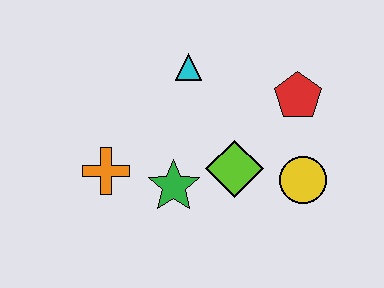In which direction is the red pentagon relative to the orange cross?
The red pentagon is to the right of the orange cross.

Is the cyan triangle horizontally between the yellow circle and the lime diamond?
No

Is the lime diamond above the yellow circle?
Yes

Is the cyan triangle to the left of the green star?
No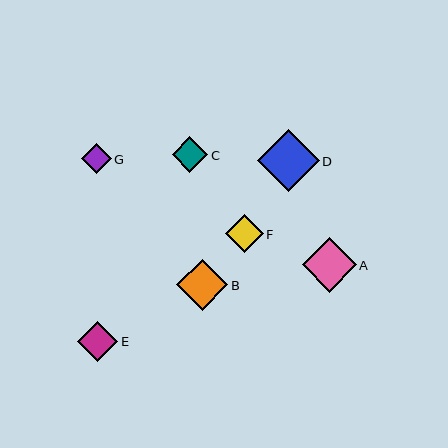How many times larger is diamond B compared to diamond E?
Diamond B is approximately 1.3 times the size of diamond E.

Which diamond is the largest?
Diamond D is the largest with a size of approximately 62 pixels.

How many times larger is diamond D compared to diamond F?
Diamond D is approximately 1.6 times the size of diamond F.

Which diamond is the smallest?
Diamond G is the smallest with a size of approximately 30 pixels.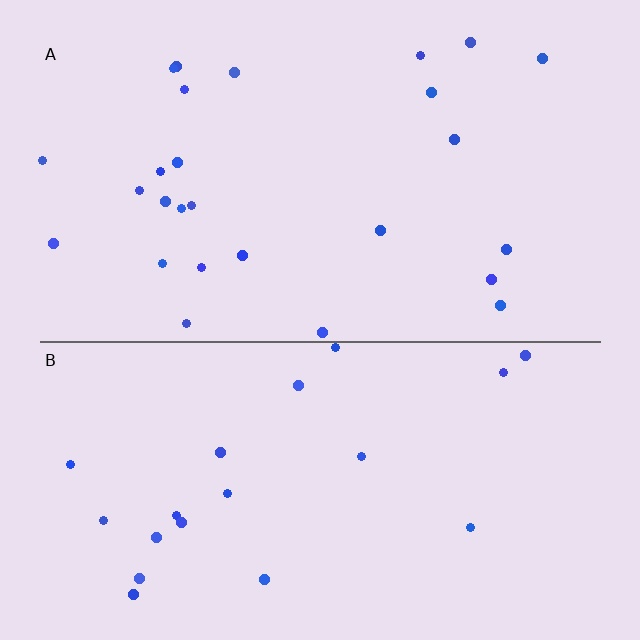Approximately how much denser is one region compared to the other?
Approximately 1.4× — region A over region B.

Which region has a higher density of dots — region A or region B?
A (the top).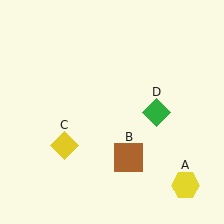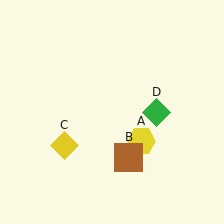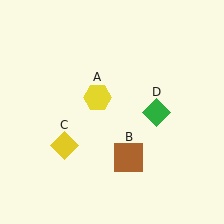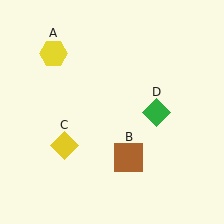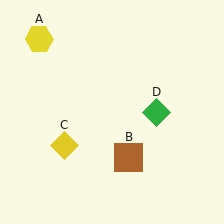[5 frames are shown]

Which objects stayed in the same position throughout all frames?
Brown square (object B) and yellow diamond (object C) and green diamond (object D) remained stationary.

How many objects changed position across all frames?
1 object changed position: yellow hexagon (object A).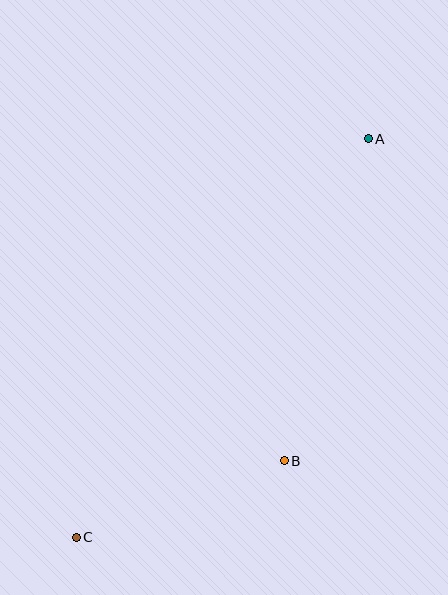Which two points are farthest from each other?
Points A and C are farthest from each other.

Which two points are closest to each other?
Points B and C are closest to each other.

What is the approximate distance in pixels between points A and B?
The distance between A and B is approximately 333 pixels.